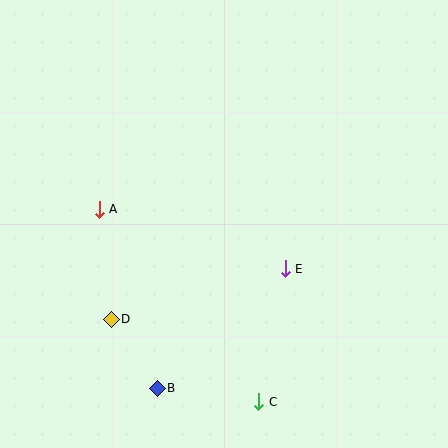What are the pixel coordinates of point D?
Point D is at (111, 319).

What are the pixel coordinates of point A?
Point A is at (99, 209).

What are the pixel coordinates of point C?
Point C is at (259, 402).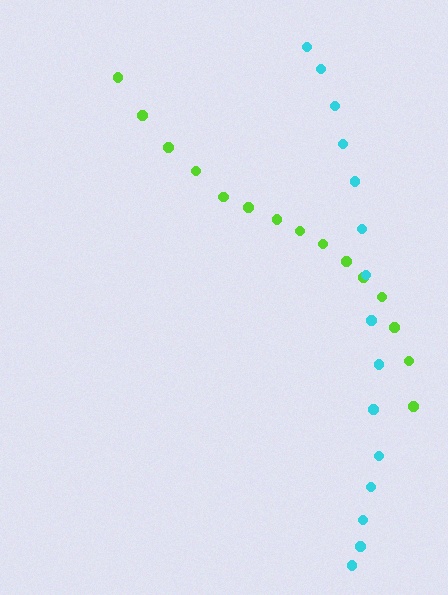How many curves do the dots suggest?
There are 2 distinct paths.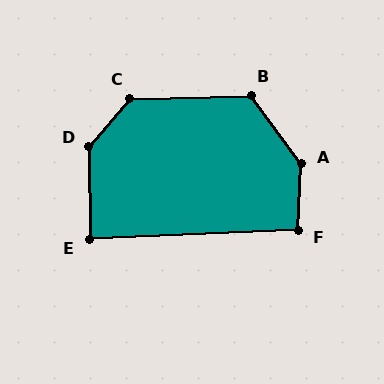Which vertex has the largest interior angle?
A, at approximately 141 degrees.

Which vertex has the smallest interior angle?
E, at approximately 88 degrees.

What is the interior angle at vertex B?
Approximately 125 degrees (obtuse).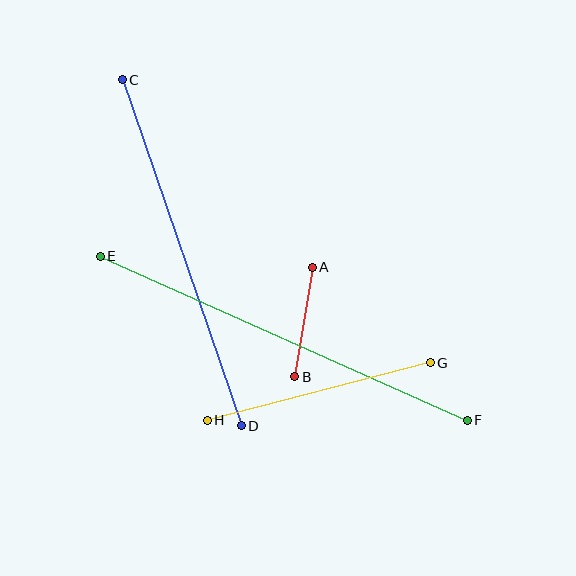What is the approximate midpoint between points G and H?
The midpoint is at approximately (319, 391) pixels.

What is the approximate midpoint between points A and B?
The midpoint is at approximately (303, 322) pixels.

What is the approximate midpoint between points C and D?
The midpoint is at approximately (182, 253) pixels.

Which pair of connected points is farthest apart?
Points E and F are farthest apart.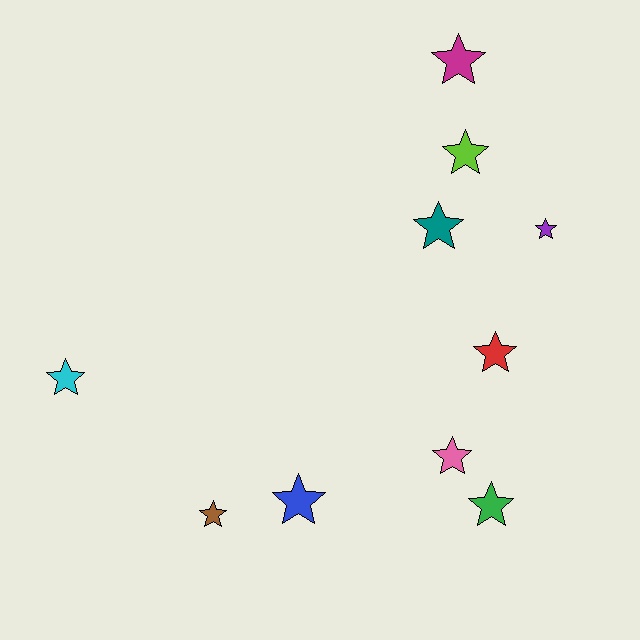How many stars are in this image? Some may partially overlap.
There are 10 stars.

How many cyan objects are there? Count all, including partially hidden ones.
There is 1 cyan object.